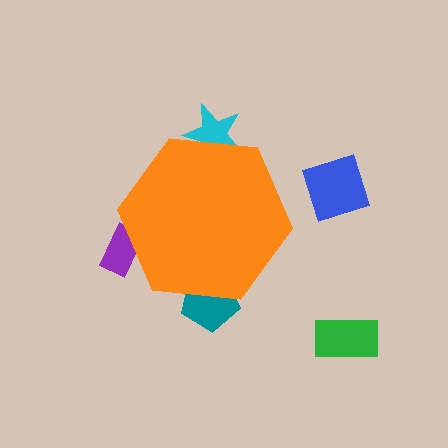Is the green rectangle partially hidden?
No, the green rectangle is fully visible.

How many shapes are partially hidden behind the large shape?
3 shapes are partially hidden.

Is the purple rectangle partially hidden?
Yes, the purple rectangle is partially hidden behind the orange hexagon.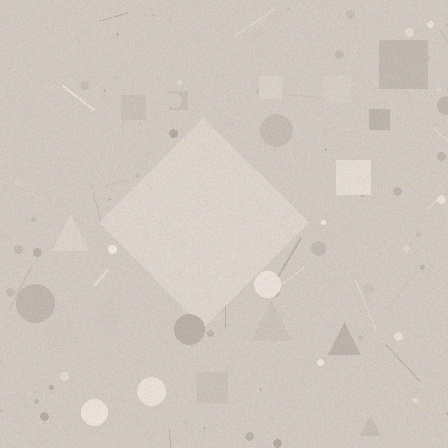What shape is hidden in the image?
A diamond is hidden in the image.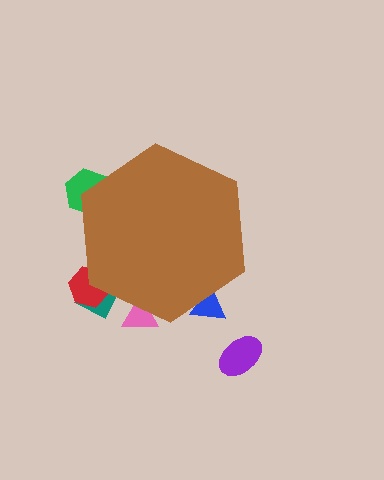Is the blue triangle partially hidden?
Yes, the blue triangle is partially hidden behind the brown hexagon.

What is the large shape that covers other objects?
A brown hexagon.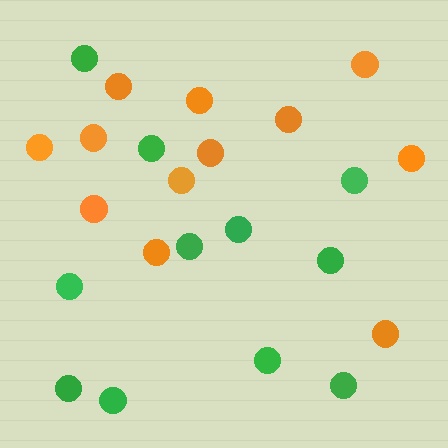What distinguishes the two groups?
There are 2 groups: one group of orange circles (12) and one group of green circles (11).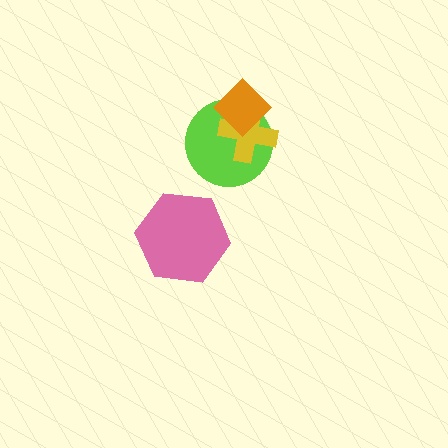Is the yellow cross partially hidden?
Yes, it is partially covered by another shape.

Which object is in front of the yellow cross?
The orange diamond is in front of the yellow cross.